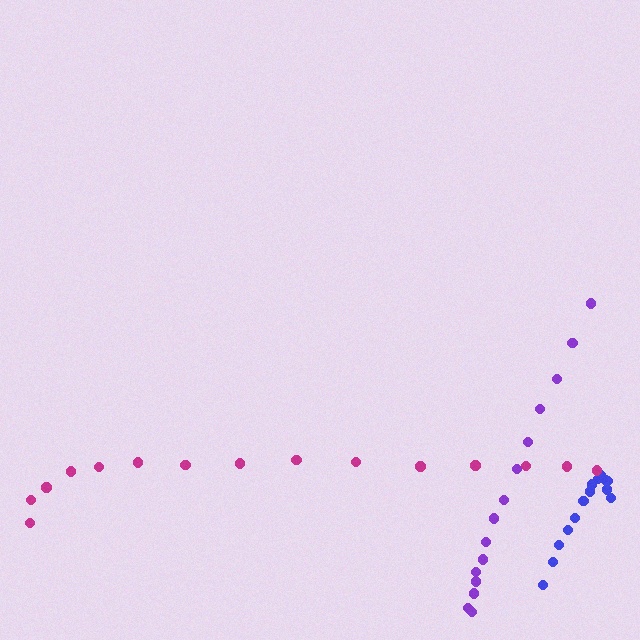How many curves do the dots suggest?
There are 3 distinct paths.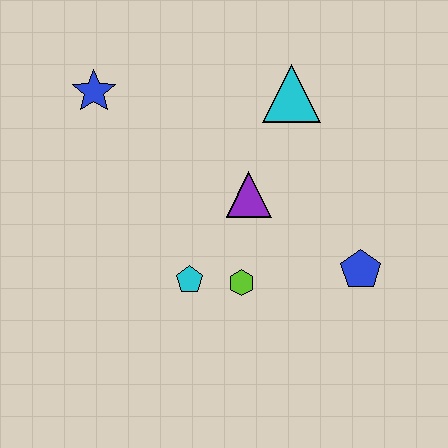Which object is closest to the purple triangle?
The lime hexagon is closest to the purple triangle.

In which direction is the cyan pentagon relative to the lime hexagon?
The cyan pentagon is to the left of the lime hexagon.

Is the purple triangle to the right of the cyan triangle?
No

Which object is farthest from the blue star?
The blue pentagon is farthest from the blue star.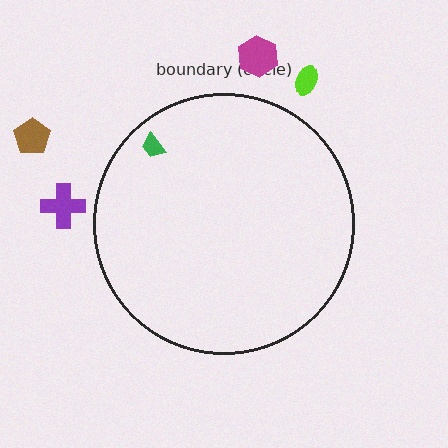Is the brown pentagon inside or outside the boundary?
Outside.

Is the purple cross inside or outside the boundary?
Outside.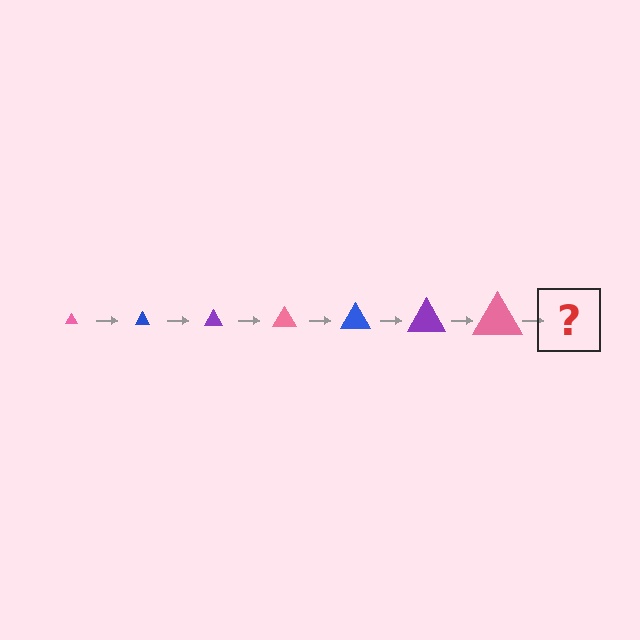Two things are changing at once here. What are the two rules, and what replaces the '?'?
The two rules are that the triangle grows larger each step and the color cycles through pink, blue, and purple. The '?' should be a blue triangle, larger than the previous one.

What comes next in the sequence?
The next element should be a blue triangle, larger than the previous one.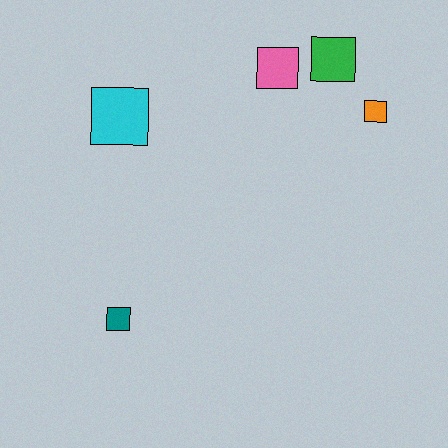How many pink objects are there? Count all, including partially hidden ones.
There is 1 pink object.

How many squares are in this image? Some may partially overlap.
There are 5 squares.